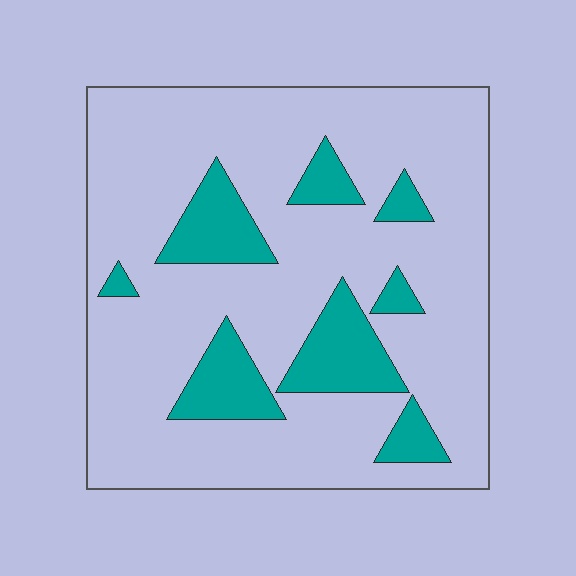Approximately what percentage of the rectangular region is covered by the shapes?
Approximately 20%.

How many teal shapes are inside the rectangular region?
8.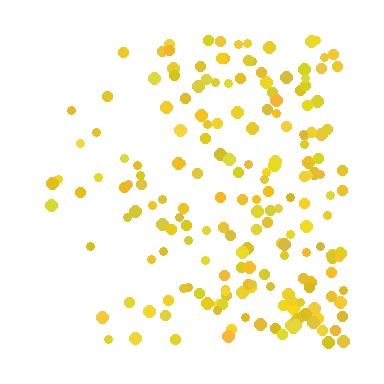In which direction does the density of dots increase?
From left to right, with the right side densest.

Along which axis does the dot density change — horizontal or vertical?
Horizontal.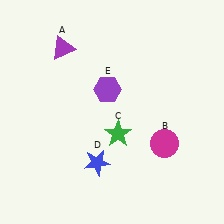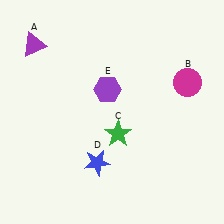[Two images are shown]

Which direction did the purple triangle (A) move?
The purple triangle (A) moved left.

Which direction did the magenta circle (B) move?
The magenta circle (B) moved up.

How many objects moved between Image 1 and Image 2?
2 objects moved between the two images.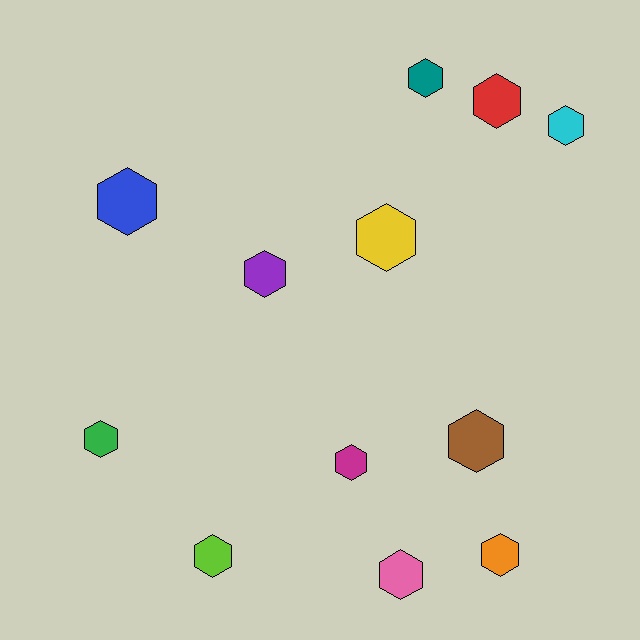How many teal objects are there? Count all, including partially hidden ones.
There is 1 teal object.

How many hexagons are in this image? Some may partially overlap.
There are 12 hexagons.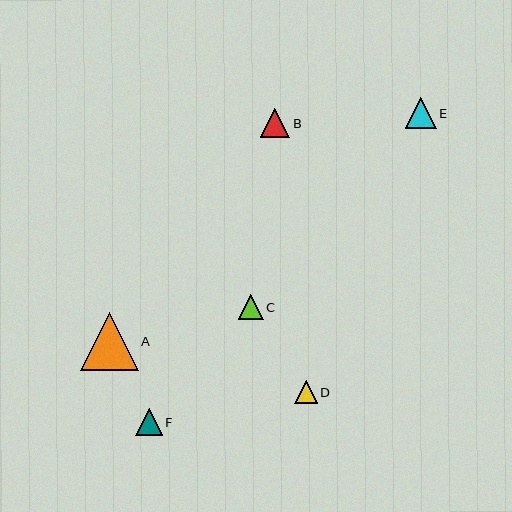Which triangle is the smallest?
Triangle D is the smallest with a size of approximately 23 pixels.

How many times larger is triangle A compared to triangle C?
Triangle A is approximately 2.4 times the size of triangle C.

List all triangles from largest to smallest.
From largest to smallest: A, E, B, F, C, D.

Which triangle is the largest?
Triangle A is the largest with a size of approximately 58 pixels.